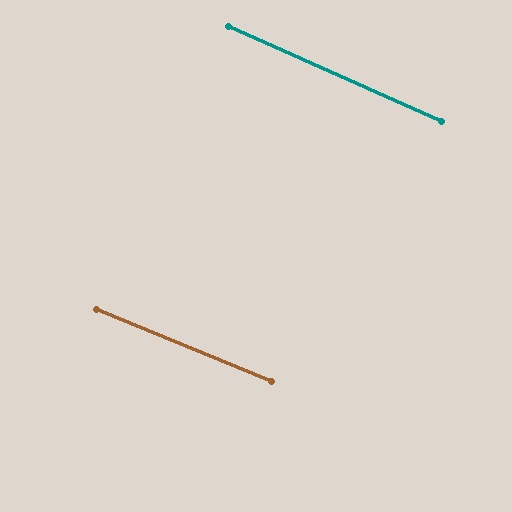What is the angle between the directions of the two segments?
Approximately 2 degrees.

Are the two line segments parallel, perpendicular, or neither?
Parallel — their directions differ by only 1.7°.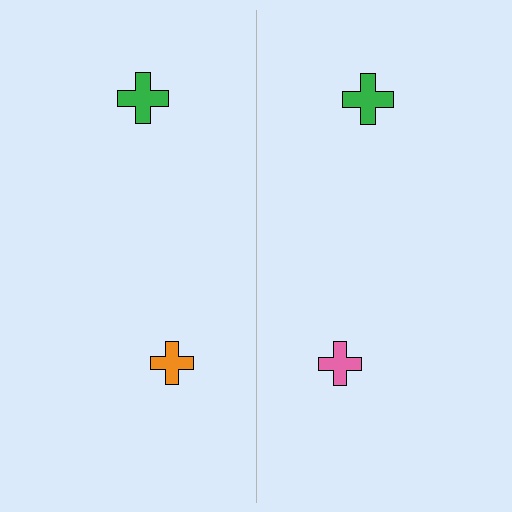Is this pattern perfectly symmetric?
No, the pattern is not perfectly symmetric. The pink cross on the right side breaks the symmetry — its mirror counterpart is orange.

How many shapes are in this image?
There are 4 shapes in this image.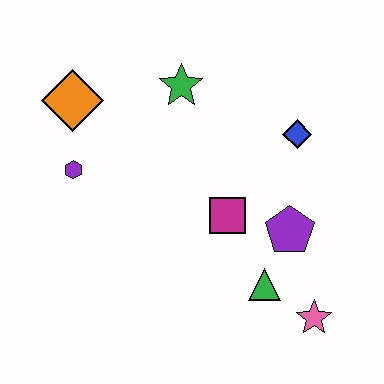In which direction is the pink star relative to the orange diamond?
The pink star is to the right of the orange diamond.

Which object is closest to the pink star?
The green triangle is closest to the pink star.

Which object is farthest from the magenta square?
The orange diamond is farthest from the magenta square.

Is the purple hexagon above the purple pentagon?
Yes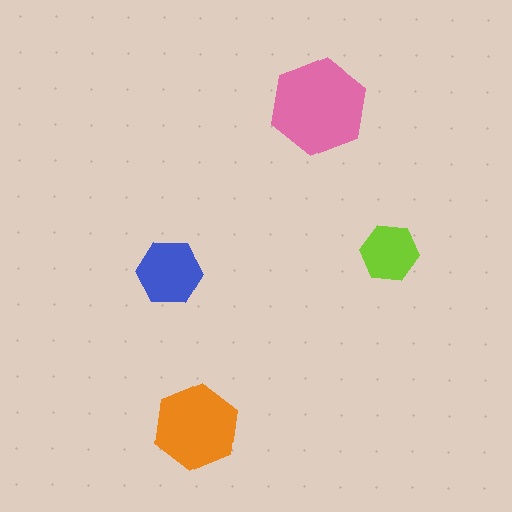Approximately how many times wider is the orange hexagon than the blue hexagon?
About 1.5 times wider.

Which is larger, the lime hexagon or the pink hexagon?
The pink one.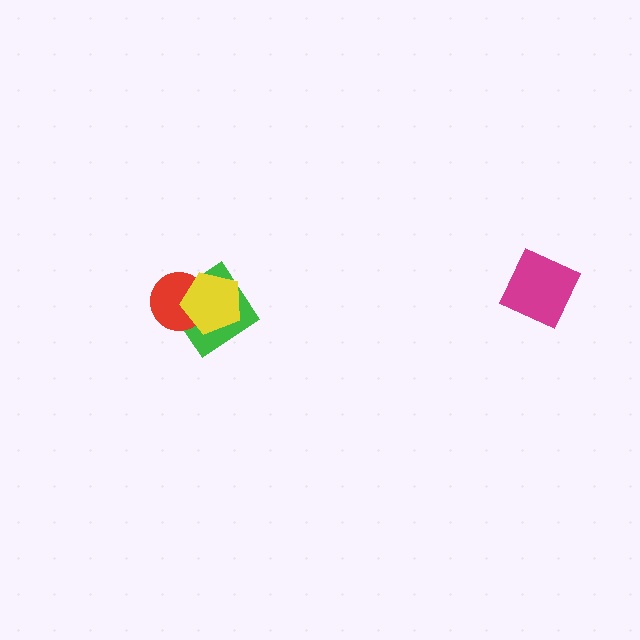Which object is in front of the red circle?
The yellow pentagon is in front of the red circle.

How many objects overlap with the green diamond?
2 objects overlap with the green diamond.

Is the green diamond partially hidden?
Yes, it is partially covered by another shape.